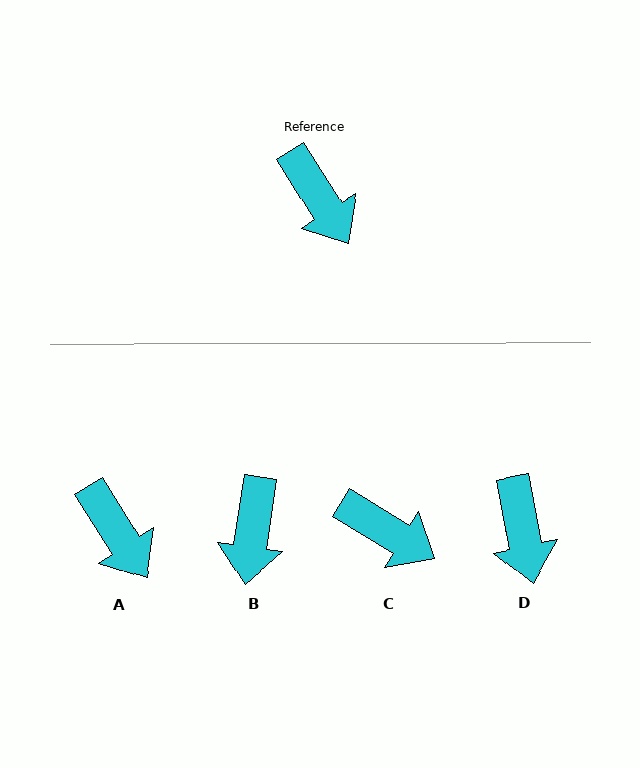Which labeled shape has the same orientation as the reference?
A.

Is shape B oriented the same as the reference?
No, it is off by about 41 degrees.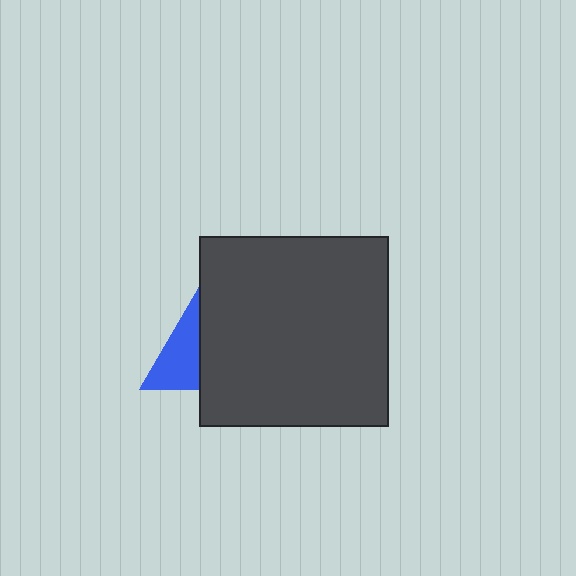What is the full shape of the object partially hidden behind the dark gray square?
The partially hidden object is a blue triangle.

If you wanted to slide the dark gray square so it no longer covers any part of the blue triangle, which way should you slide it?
Slide it right — that is the most direct way to separate the two shapes.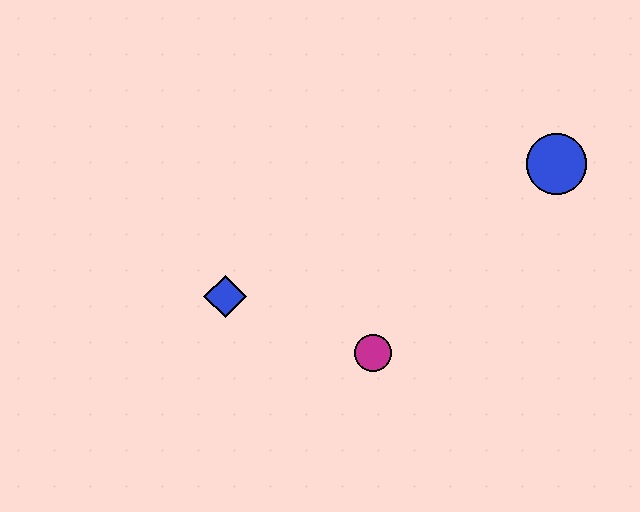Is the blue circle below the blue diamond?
No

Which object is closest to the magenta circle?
The blue diamond is closest to the magenta circle.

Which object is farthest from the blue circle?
The blue diamond is farthest from the blue circle.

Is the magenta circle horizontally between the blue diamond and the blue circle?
Yes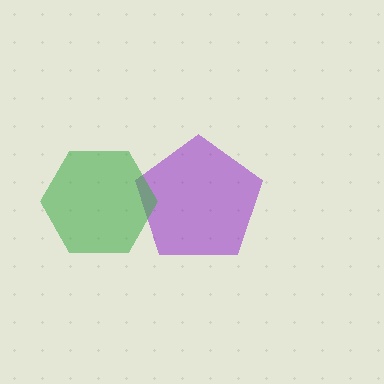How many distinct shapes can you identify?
There are 2 distinct shapes: a purple pentagon, a green hexagon.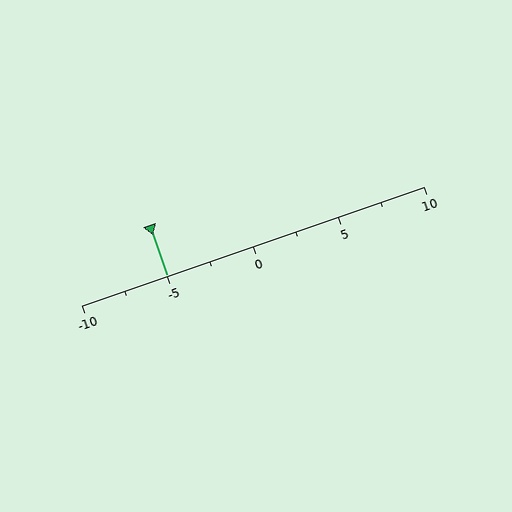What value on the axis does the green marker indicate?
The marker indicates approximately -5.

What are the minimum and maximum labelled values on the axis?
The axis runs from -10 to 10.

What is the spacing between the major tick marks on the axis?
The major ticks are spaced 5 apart.